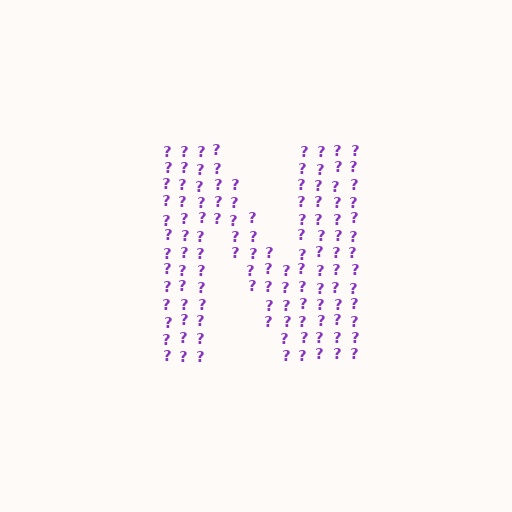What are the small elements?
The small elements are question marks.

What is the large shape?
The large shape is the letter N.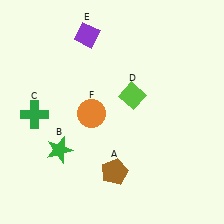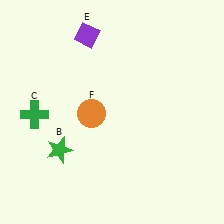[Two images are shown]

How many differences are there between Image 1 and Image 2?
There are 2 differences between the two images.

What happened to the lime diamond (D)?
The lime diamond (D) was removed in Image 2. It was in the top-right area of Image 1.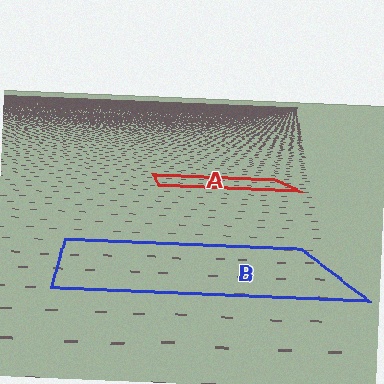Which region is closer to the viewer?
Region B is closer. The texture elements there are larger and more spread out.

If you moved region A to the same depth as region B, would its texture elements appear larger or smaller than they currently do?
They would appear larger. At a closer depth, the same texture elements are projected at a bigger on-screen size.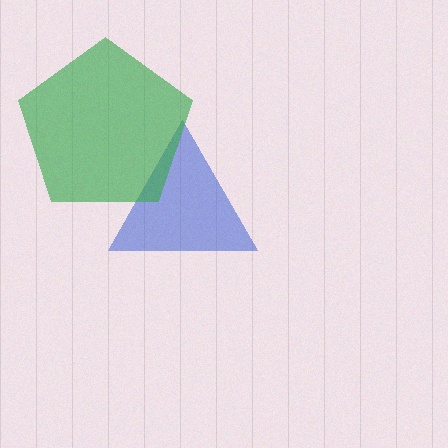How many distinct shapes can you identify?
There are 2 distinct shapes: a blue triangle, a green pentagon.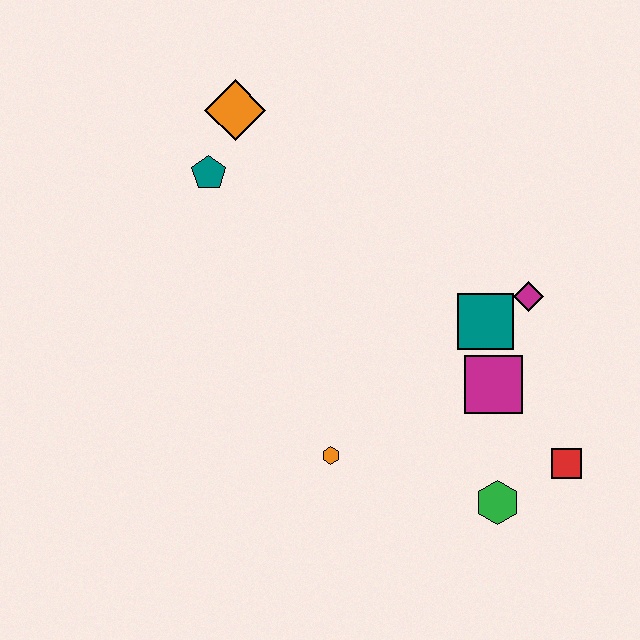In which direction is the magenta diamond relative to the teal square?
The magenta diamond is to the right of the teal square.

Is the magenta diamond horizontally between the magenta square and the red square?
Yes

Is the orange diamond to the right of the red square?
No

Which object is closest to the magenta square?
The teal square is closest to the magenta square.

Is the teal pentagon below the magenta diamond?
No